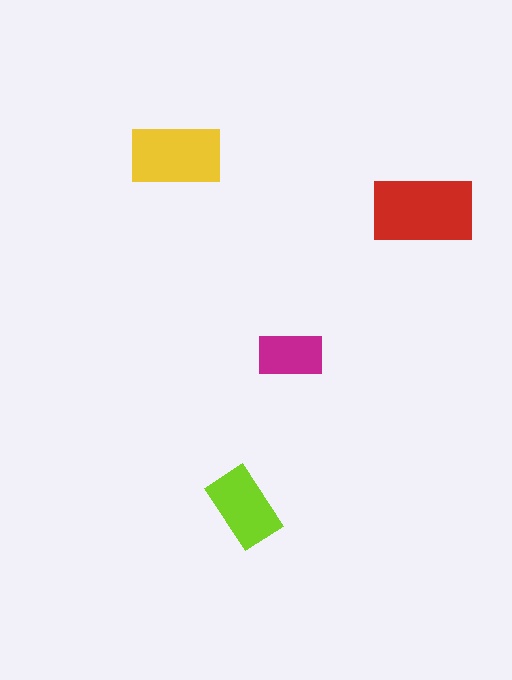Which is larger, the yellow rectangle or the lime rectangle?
The yellow one.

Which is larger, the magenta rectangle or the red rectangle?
The red one.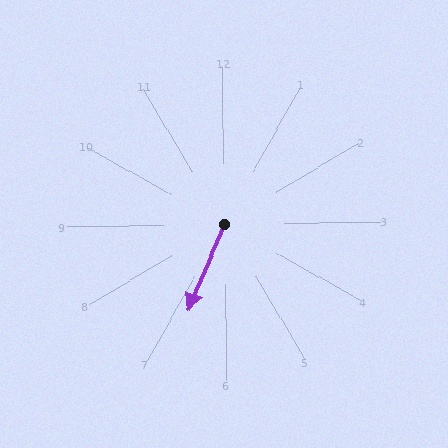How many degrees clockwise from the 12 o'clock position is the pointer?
Approximately 204 degrees.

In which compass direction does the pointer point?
Southwest.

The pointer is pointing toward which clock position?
Roughly 7 o'clock.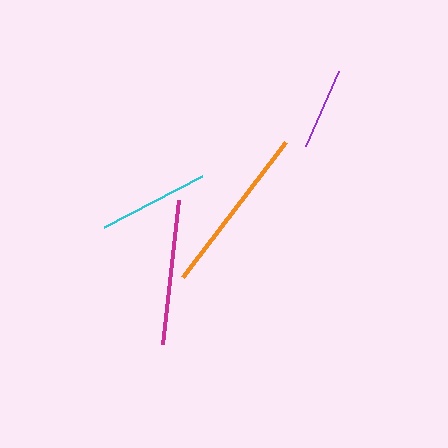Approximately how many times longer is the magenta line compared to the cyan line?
The magenta line is approximately 1.3 times the length of the cyan line.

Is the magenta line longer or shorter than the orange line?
The orange line is longer than the magenta line.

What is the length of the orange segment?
The orange segment is approximately 169 pixels long.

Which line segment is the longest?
The orange line is the longest at approximately 169 pixels.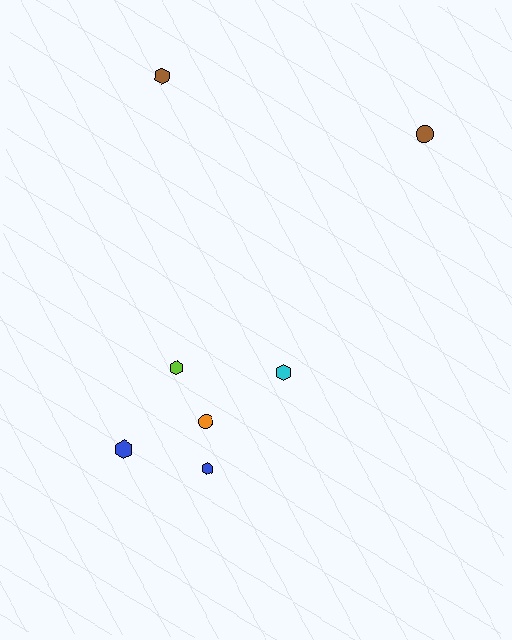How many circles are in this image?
There are 2 circles.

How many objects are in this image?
There are 7 objects.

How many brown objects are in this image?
There are 2 brown objects.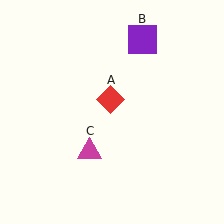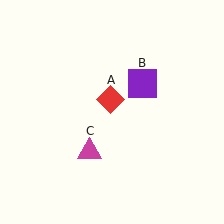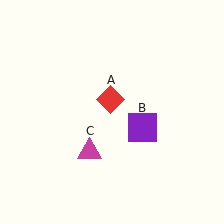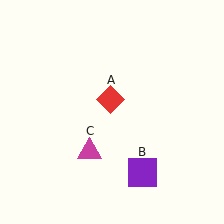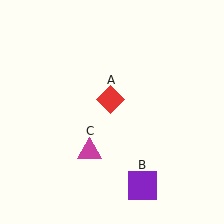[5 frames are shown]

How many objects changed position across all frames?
1 object changed position: purple square (object B).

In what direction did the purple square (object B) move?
The purple square (object B) moved down.